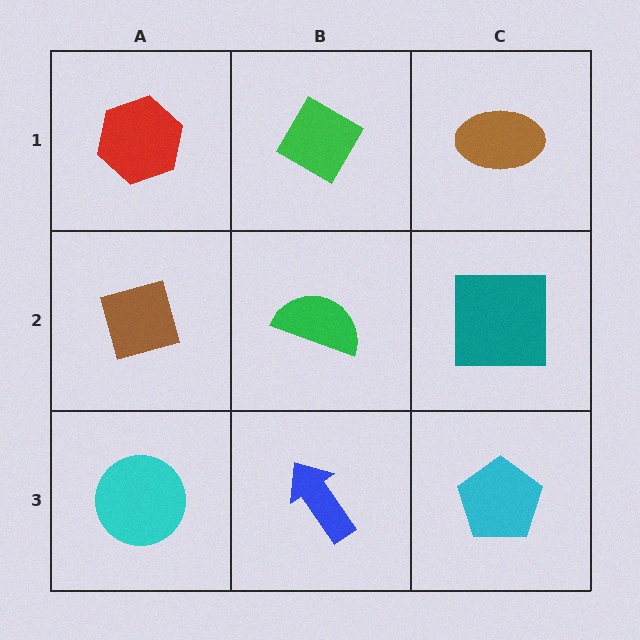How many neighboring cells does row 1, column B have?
3.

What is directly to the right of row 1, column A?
A green diamond.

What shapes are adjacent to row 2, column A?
A red hexagon (row 1, column A), a cyan circle (row 3, column A), a green semicircle (row 2, column B).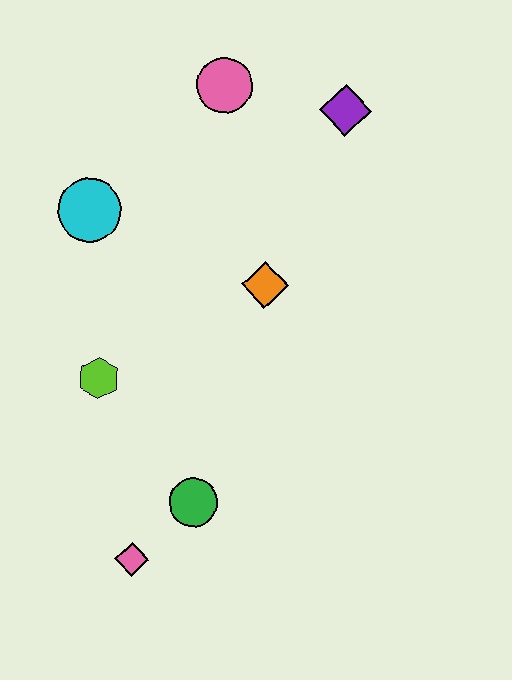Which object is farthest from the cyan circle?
The pink diamond is farthest from the cyan circle.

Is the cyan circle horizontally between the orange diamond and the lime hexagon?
No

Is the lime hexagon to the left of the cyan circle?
No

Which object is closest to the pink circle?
The purple diamond is closest to the pink circle.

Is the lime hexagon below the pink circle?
Yes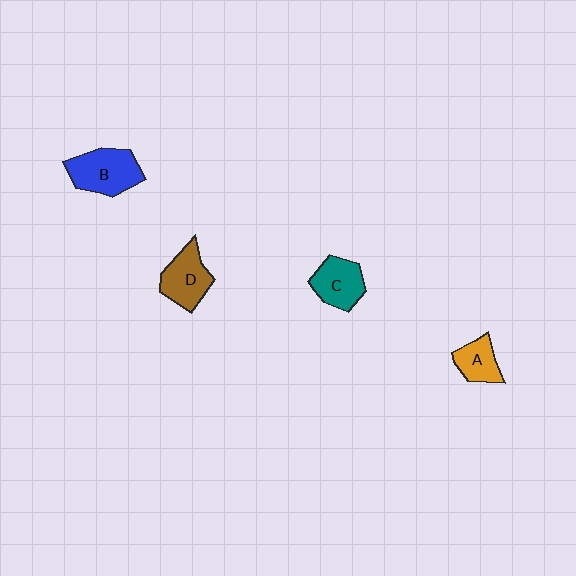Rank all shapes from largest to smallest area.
From largest to smallest: B (blue), D (brown), C (teal), A (orange).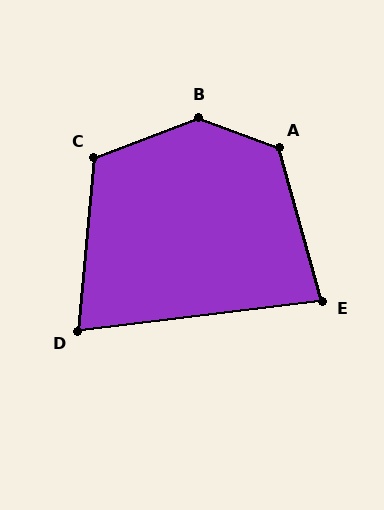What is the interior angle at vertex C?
Approximately 117 degrees (obtuse).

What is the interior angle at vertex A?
Approximately 126 degrees (obtuse).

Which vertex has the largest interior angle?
B, at approximately 138 degrees.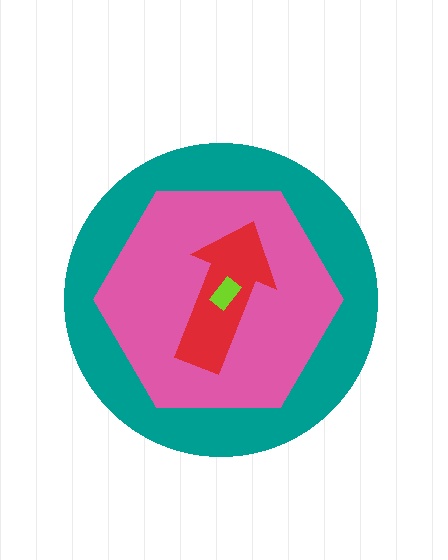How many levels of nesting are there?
4.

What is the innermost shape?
The lime rectangle.